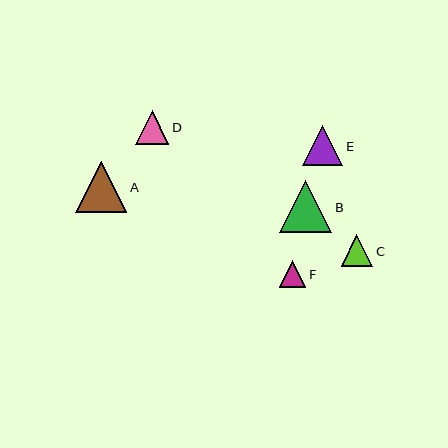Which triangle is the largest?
Triangle B is the largest with a size of approximately 52 pixels.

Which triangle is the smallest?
Triangle F is the smallest with a size of approximately 26 pixels.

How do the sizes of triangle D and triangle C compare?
Triangle D and triangle C are approximately the same size.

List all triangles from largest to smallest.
From largest to smallest: B, A, E, D, C, F.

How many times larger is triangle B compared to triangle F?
Triangle B is approximately 2.0 times the size of triangle F.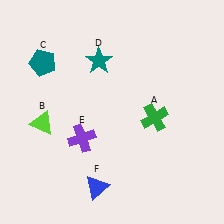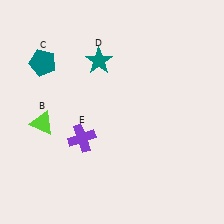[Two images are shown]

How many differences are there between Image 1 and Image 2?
There are 2 differences between the two images.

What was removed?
The green cross (A), the blue triangle (F) were removed in Image 2.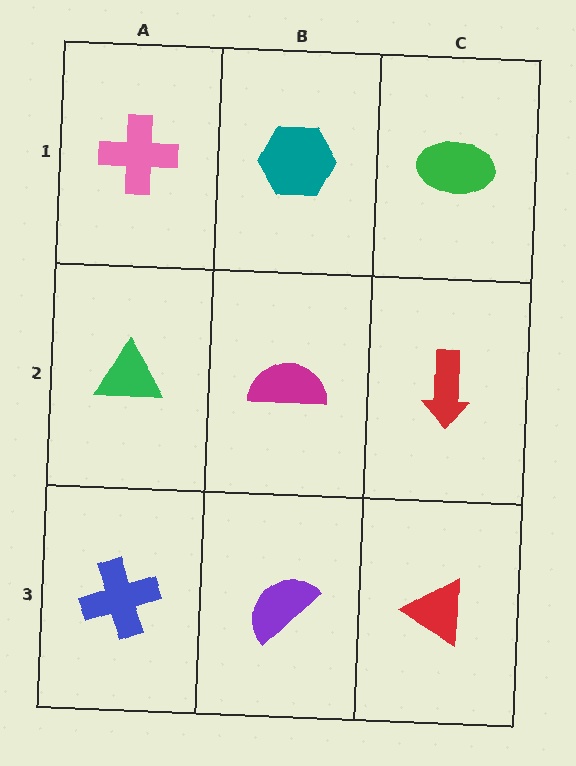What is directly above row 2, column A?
A pink cross.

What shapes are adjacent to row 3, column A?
A green triangle (row 2, column A), a purple semicircle (row 3, column B).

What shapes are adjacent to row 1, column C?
A red arrow (row 2, column C), a teal hexagon (row 1, column B).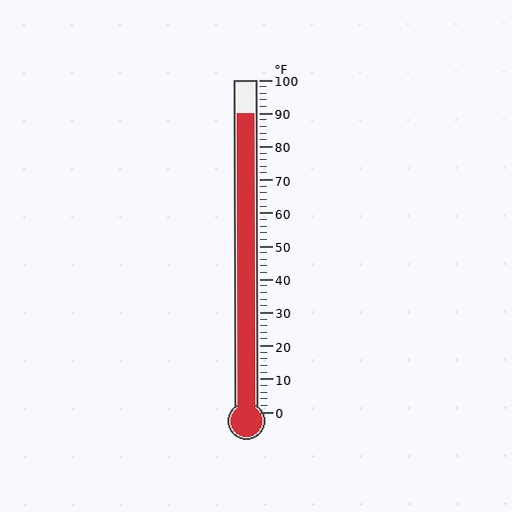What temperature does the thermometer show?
The thermometer shows approximately 90°F.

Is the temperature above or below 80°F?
The temperature is above 80°F.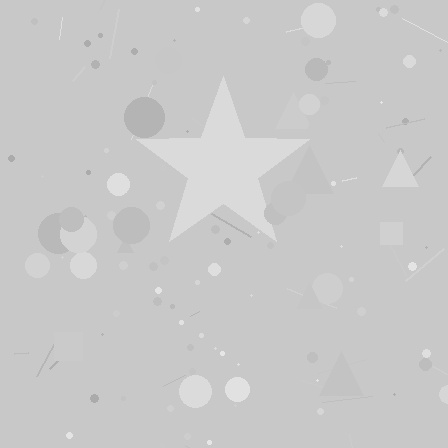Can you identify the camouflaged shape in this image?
The camouflaged shape is a star.